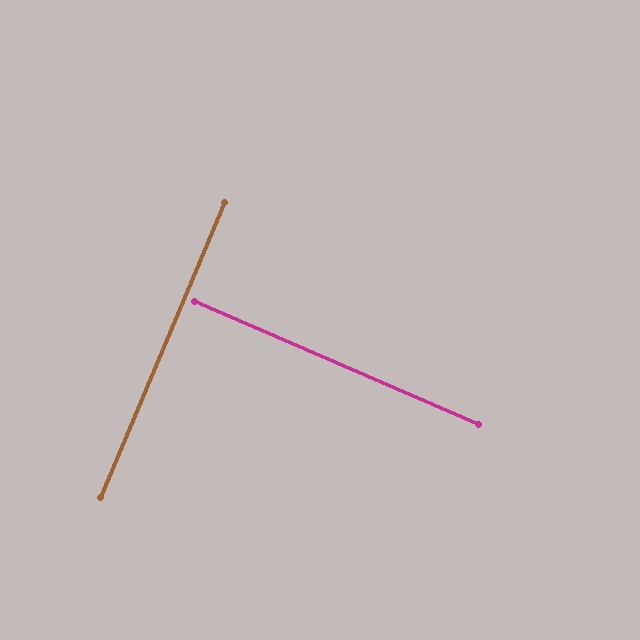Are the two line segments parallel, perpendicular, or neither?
Perpendicular — they meet at approximately 89°.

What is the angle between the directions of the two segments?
Approximately 89 degrees.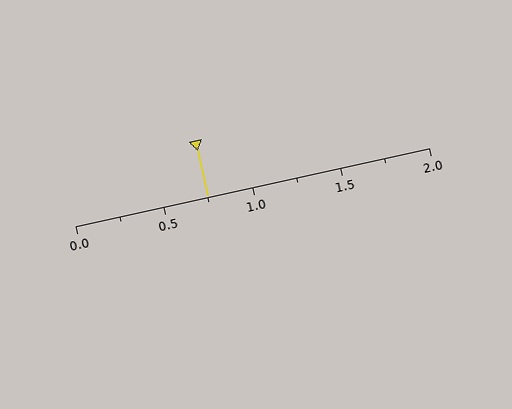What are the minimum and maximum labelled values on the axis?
The axis runs from 0.0 to 2.0.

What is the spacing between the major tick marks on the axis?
The major ticks are spaced 0.5 apart.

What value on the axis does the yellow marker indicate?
The marker indicates approximately 0.75.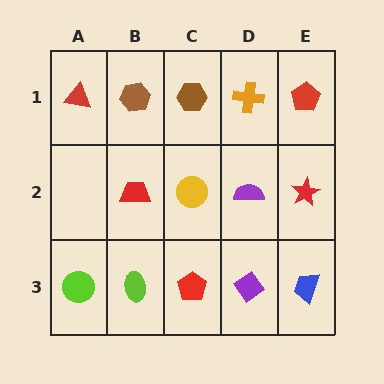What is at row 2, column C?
A yellow circle.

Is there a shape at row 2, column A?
No, that cell is empty.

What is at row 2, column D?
A purple semicircle.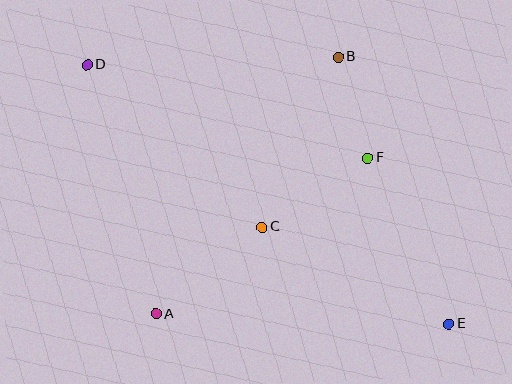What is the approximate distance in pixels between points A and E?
The distance between A and E is approximately 293 pixels.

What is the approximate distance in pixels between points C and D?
The distance between C and D is approximately 239 pixels.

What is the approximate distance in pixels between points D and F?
The distance between D and F is approximately 295 pixels.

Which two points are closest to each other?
Points B and F are closest to each other.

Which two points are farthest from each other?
Points D and E are farthest from each other.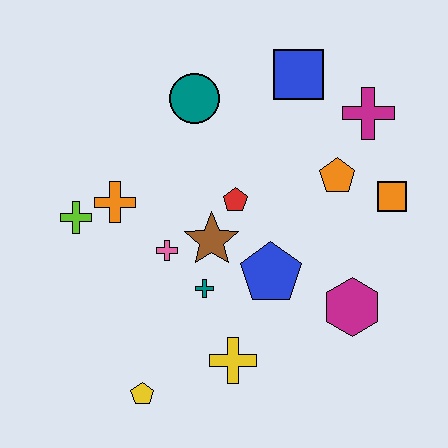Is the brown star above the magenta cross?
No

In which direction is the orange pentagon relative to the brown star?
The orange pentagon is to the right of the brown star.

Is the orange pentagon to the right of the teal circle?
Yes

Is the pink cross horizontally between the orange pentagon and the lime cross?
Yes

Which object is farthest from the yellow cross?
The blue square is farthest from the yellow cross.